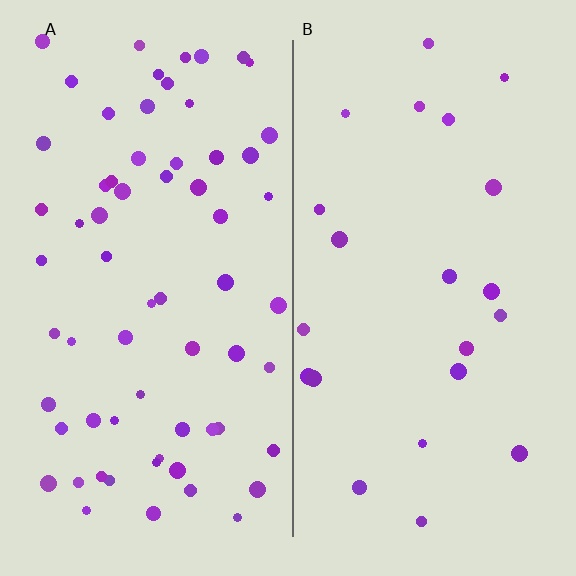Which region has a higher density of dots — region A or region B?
A (the left).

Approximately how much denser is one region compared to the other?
Approximately 2.9× — region A over region B.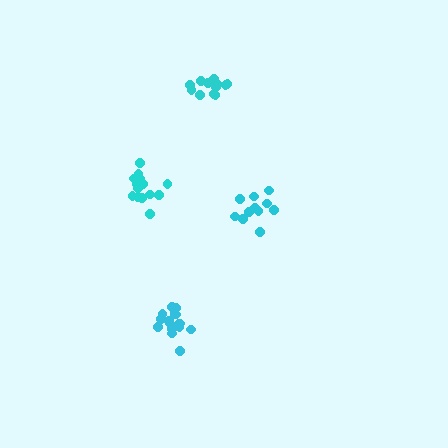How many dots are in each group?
Group 1: 16 dots, Group 2: 11 dots, Group 3: 12 dots, Group 4: 15 dots (54 total).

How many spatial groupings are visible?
There are 4 spatial groupings.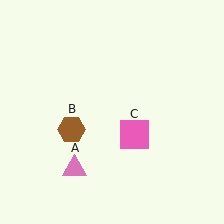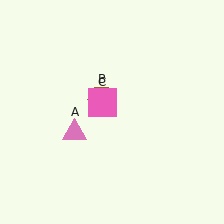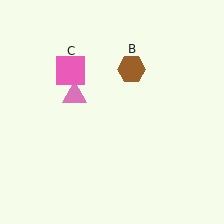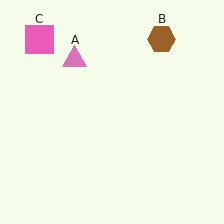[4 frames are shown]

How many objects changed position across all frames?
3 objects changed position: pink triangle (object A), brown hexagon (object B), pink square (object C).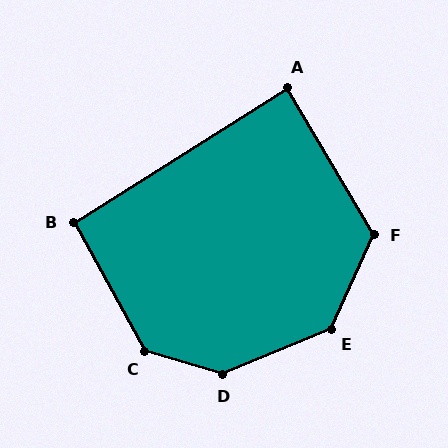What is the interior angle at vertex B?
Approximately 93 degrees (approximately right).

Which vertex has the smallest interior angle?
A, at approximately 88 degrees.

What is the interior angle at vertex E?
Approximately 137 degrees (obtuse).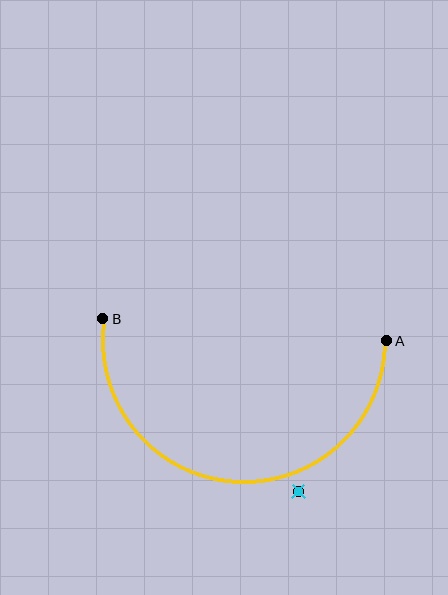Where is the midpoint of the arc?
The arc midpoint is the point on the curve farthest from the straight line joining A and B. It sits below that line.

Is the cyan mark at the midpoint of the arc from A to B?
No — the cyan mark does not lie on the arc at all. It sits slightly outside the curve.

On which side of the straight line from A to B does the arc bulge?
The arc bulges below the straight line connecting A and B.